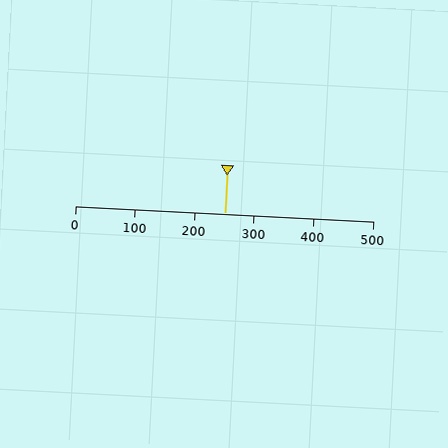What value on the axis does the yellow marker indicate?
The marker indicates approximately 250.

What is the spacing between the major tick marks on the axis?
The major ticks are spaced 100 apart.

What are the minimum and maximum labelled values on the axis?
The axis runs from 0 to 500.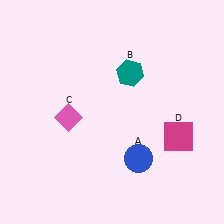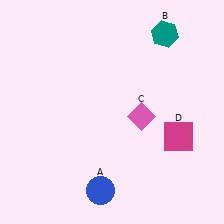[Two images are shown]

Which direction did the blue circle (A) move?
The blue circle (A) moved left.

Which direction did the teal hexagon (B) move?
The teal hexagon (B) moved up.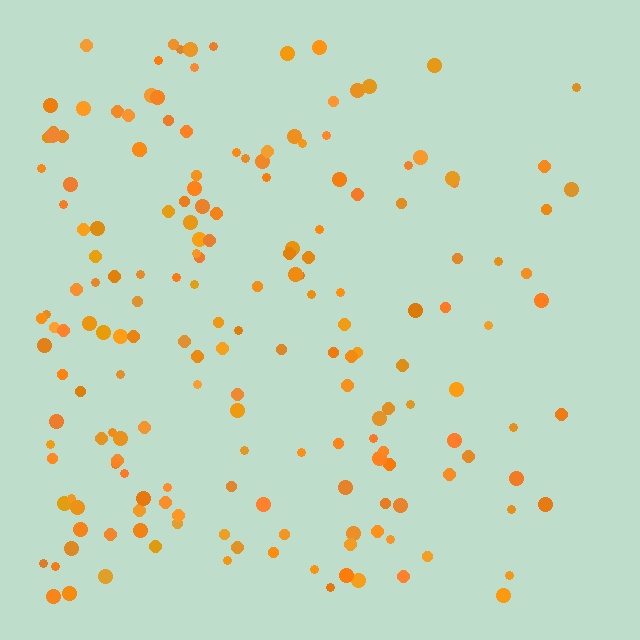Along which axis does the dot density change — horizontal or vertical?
Horizontal.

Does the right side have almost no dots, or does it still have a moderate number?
Still a moderate number, just noticeably fewer than the left.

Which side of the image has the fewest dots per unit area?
The right.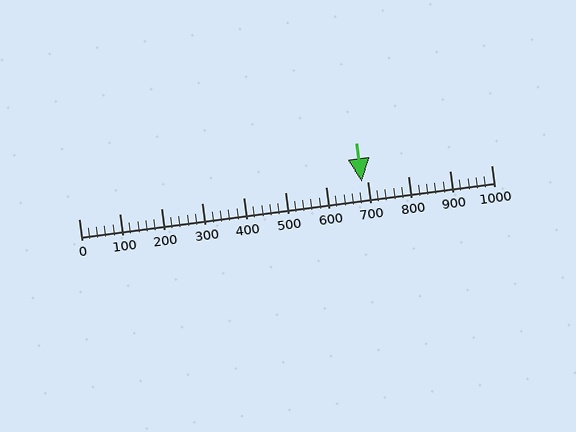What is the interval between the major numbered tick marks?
The major tick marks are spaced 100 units apart.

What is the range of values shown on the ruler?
The ruler shows values from 0 to 1000.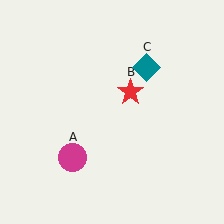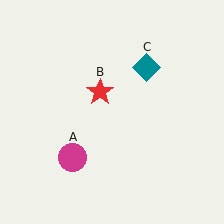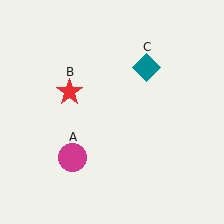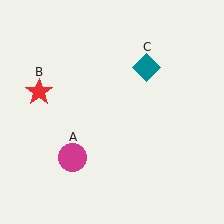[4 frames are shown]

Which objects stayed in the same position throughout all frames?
Magenta circle (object A) and teal diamond (object C) remained stationary.